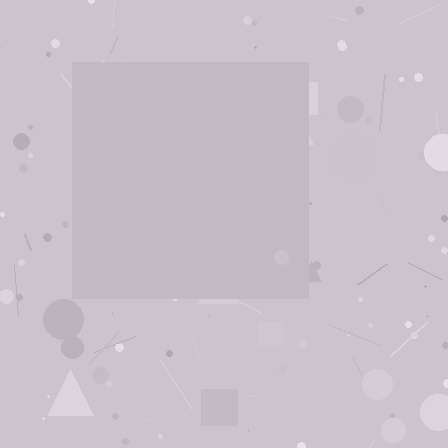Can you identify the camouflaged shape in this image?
The camouflaged shape is a square.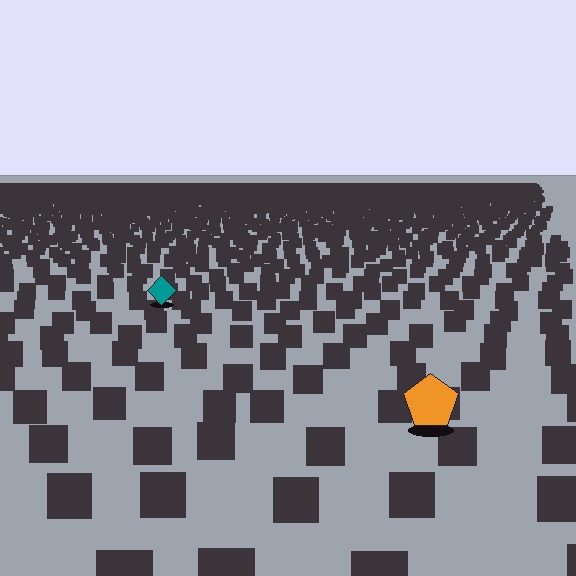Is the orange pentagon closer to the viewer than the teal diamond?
Yes. The orange pentagon is closer — you can tell from the texture gradient: the ground texture is coarser near it.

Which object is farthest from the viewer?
The teal diamond is farthest from the viewer. It appears smaller and the ground texture around it is denser.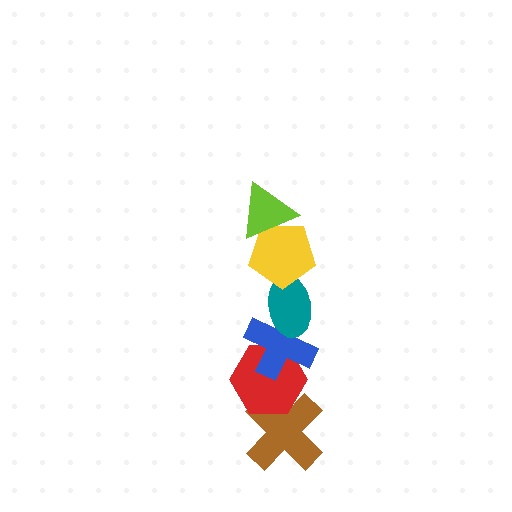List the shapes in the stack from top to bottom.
From top to bottom: the lime triangle, the yellow pentagon, the teal ellipse, the blue cross, the red hexagon, the brown cross.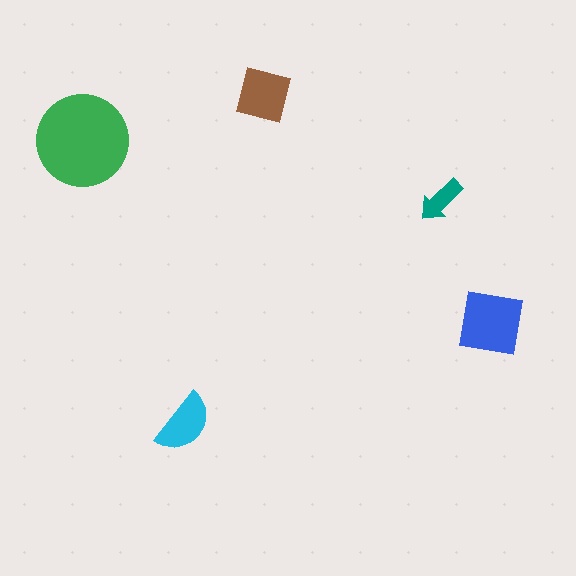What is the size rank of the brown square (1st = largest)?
3rd.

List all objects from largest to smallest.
The green circle, the blue square, the brown square, the cyan semicircle, the teal arrow.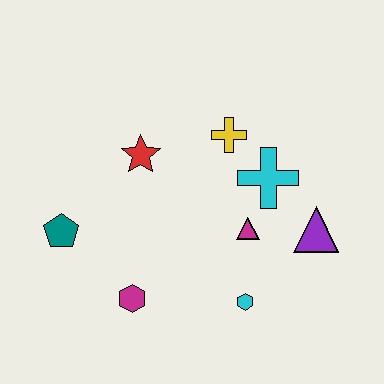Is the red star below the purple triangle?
No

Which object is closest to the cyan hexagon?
The magenta triangle is closest to the cyan hexagon.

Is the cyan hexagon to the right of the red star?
Yes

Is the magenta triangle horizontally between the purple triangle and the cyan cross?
No